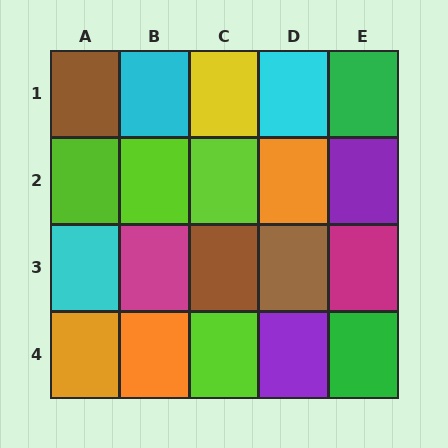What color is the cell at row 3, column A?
Cyan.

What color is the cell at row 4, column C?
Lime.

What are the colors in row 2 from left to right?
Lime, lime, lime, orange, purple.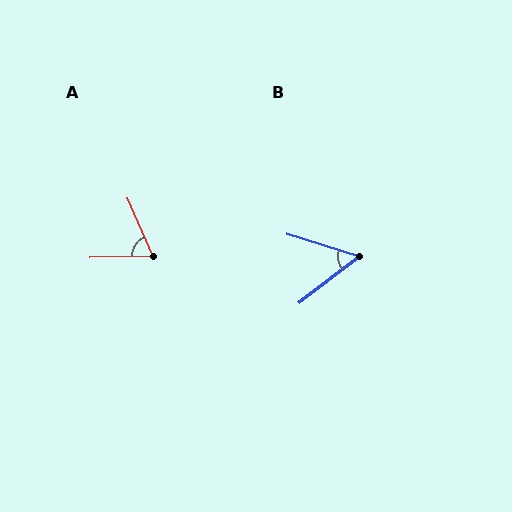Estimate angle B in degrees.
Approximately 55 degrees.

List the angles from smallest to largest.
B (55°), A (68°).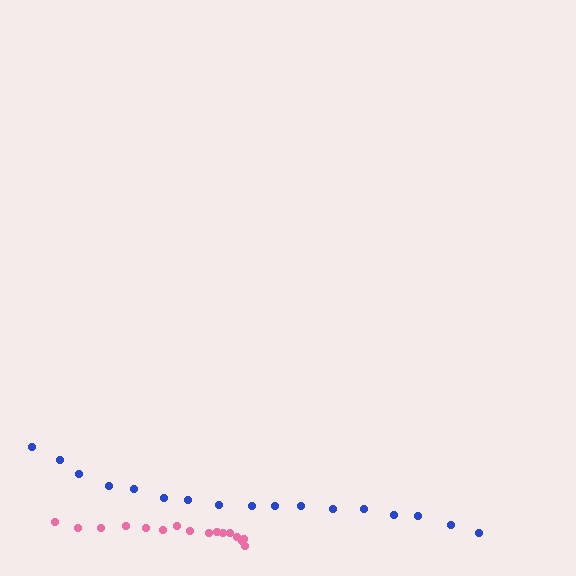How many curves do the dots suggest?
There are 2 distinct paths.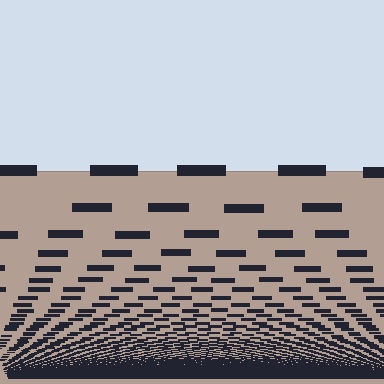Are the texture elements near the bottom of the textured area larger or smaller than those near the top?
Smaller. The gradient is inverted — elements near the bottom are smaller and denser.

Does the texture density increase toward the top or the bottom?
Density increases toward the bottom.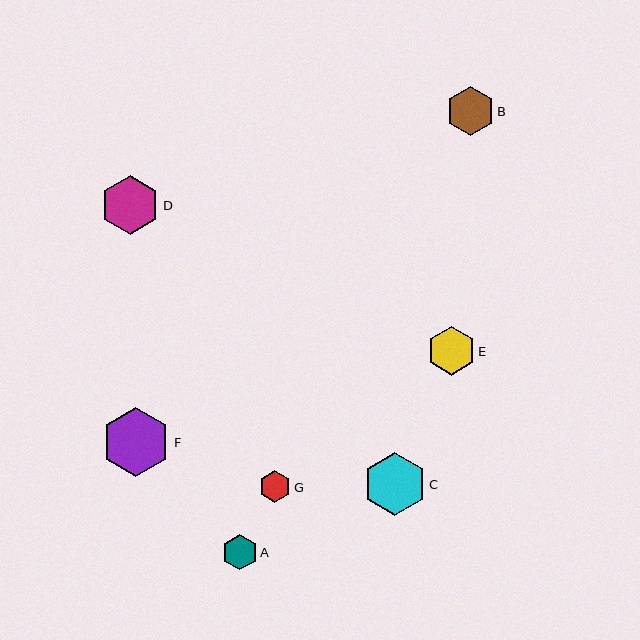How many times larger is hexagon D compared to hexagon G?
Hexagon D is approximately 1.9 times the size of hexagon G.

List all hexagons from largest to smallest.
From largest to smallest: F, C, D, B, E, A, G.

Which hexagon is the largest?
Hexagon F is the largest with a size of approximately 69 pixels.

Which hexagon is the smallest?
Hexagon G is the smallest with a size of approximately 32 pixels.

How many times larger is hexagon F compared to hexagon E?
Hexagon F is approximately 1.4 times the size of hexagon E.